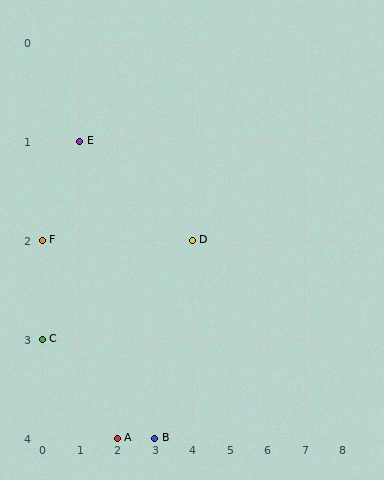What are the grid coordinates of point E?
Point E is at grid coordinates (1, 1).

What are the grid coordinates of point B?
Point B is at grid coordinates (3, 4).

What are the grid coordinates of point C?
Point C is at grid coordinates (0, 3).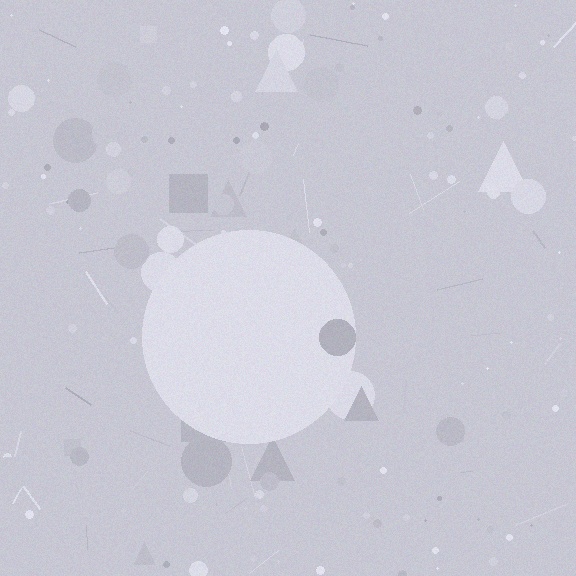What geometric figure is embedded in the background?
A circle is embedded in the background.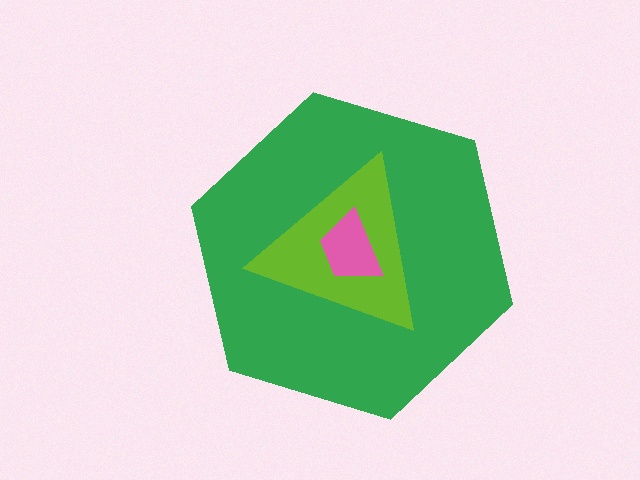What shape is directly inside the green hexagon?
The lime triangle.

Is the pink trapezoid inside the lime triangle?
Yes.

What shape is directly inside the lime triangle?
The pink trapezoid.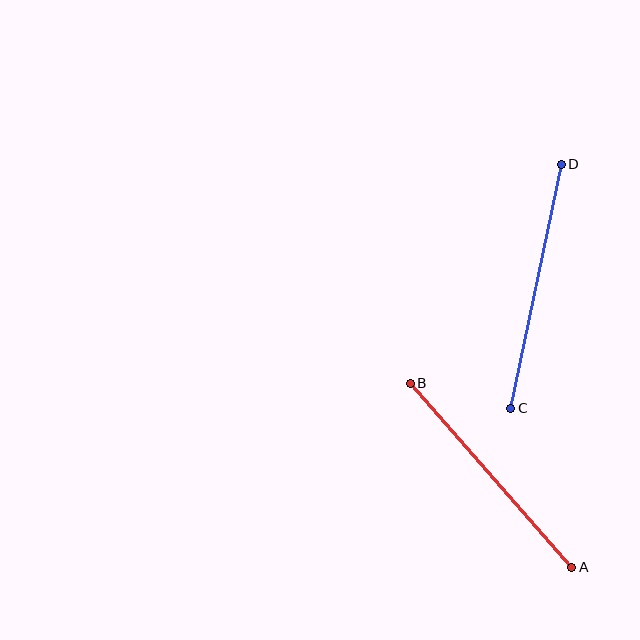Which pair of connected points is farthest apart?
Points C and D are farthest apart.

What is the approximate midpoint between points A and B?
The midpoint is at approximately (491, 475) pixels.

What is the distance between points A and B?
The distance is approximately 245 pixels.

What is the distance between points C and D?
The distance is approximately 249 pixels.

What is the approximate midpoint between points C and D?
The midpoint is at approximately (536, 286) pixels.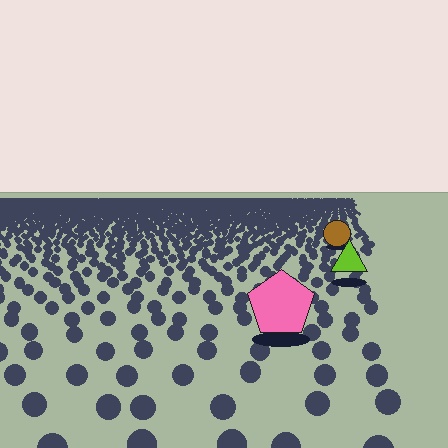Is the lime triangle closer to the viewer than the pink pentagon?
No. The pink pentagon is closer — you can tell from the texture gradient: the ground texture is coarser near it.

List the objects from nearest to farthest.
From nearest to farthest: the pink pentagon, the lime triangle, the brown circle.